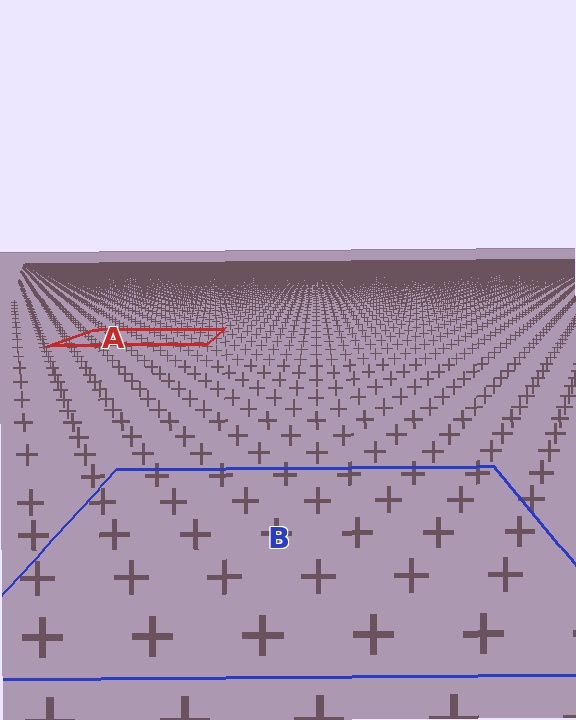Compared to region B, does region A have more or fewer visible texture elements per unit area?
Region A has more texture elements per unit area — they are packed more densely because it is farther away.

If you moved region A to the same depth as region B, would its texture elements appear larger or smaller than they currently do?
They would appear larger. At a closer depth, the same texture elements are projected at a bigger on-screen size.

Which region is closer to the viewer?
Region B is closer. The texture elements there are larger and more spread out.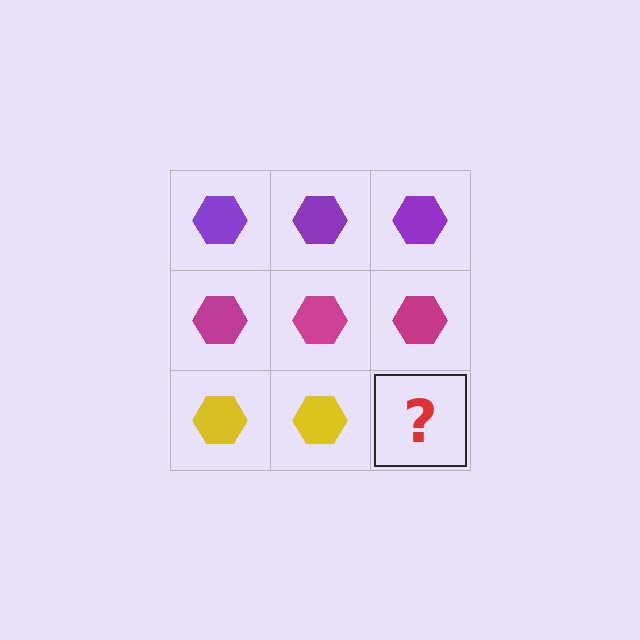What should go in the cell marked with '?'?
The missing cell should contain a yellow hexagon.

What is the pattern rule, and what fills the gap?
The rule is that each row has a consistent color. The gap should be filled with a yellow hexagon.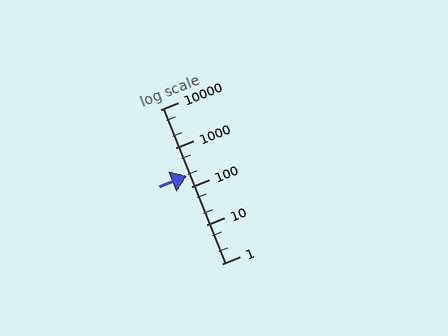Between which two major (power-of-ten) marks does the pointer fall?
The pointer is between 100 and 1000.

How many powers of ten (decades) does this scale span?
The scale spans 4 decades, from 1 to 10000.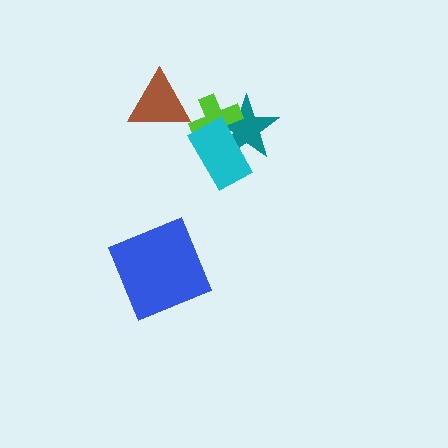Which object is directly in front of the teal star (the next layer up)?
The lime cross is directly in front of the teal star.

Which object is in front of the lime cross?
The cyan rectangle is in front of the lime cross.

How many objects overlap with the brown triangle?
0 objects overlap with the brown triangle.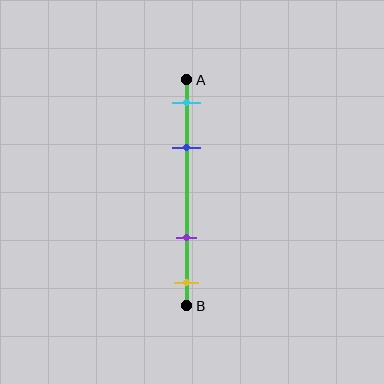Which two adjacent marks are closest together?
The cyan and blue marks are the closest adjacent pair.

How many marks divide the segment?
There are 4 marks dividing the segment.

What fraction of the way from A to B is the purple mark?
The purple mark is approximately 70% (0.7) of the way from A to B.